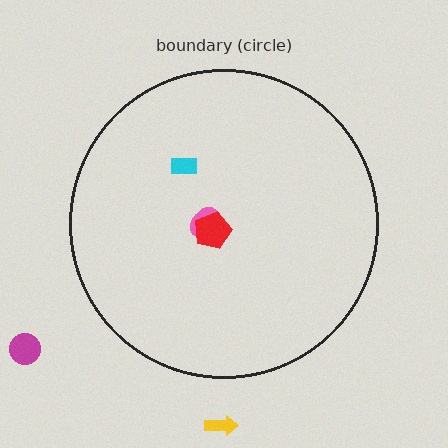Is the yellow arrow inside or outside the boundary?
Outside.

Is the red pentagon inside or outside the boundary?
Inside.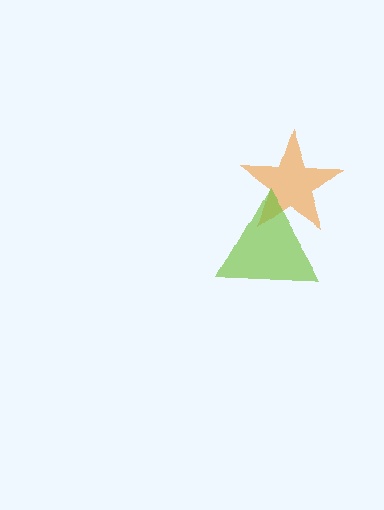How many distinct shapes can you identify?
There are 2 distinct shapes: an orange star, a lime triangle.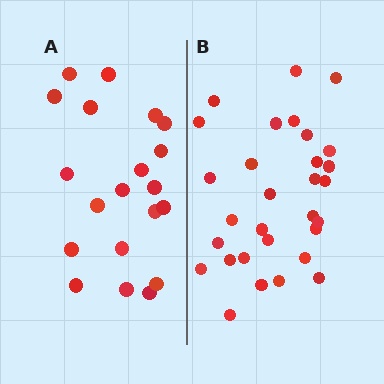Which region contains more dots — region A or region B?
Region B (the right region) has more dots.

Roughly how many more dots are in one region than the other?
Region B has roughly 10 or so more dots than region A.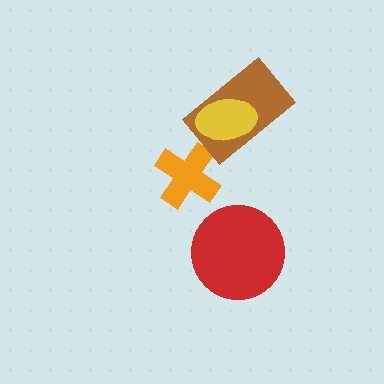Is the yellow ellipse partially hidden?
No, no other shape covers it.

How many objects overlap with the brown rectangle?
1 object overlaps with the brown rectangle.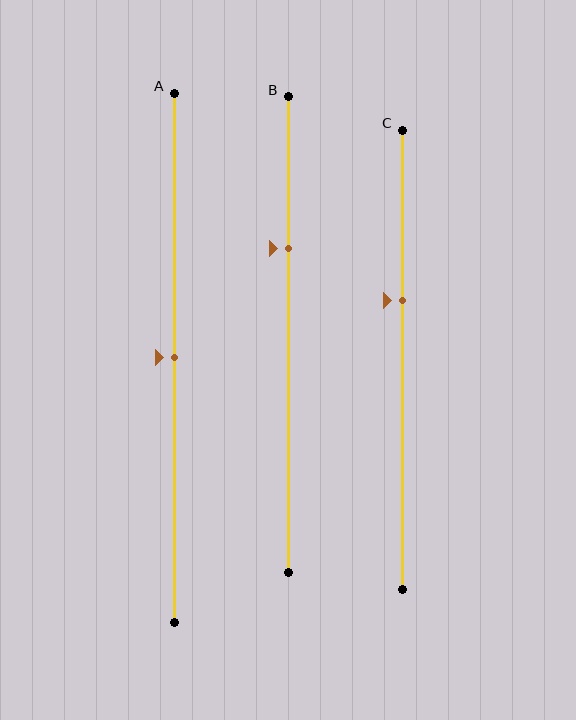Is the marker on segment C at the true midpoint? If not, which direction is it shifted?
No, the marker on segment C is shifted upward by about 13% of the segment length.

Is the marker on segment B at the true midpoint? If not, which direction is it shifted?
No, the marker on segment B is shifted upward by about 18% of the segment length.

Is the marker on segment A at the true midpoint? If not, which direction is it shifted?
Yes, the marker on segment A is at the true midpoint.